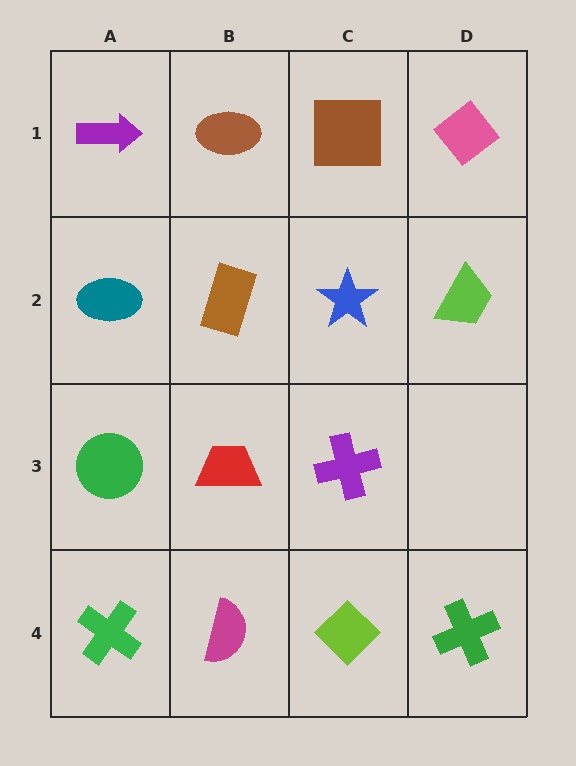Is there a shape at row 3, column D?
No, that cell is empty.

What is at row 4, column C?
A lime diamond.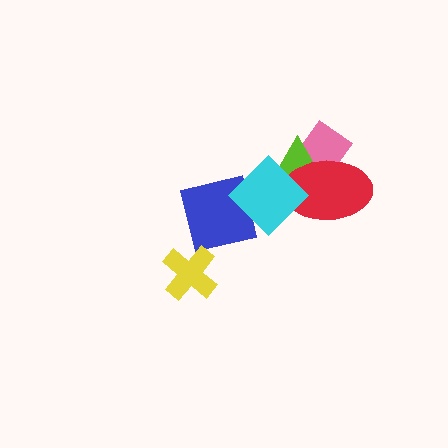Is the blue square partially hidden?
Yes, it is partially covered by another shape.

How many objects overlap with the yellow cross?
0 objects overlap with the yellow cross.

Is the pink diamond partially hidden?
Yes, it is partially covered by another shape.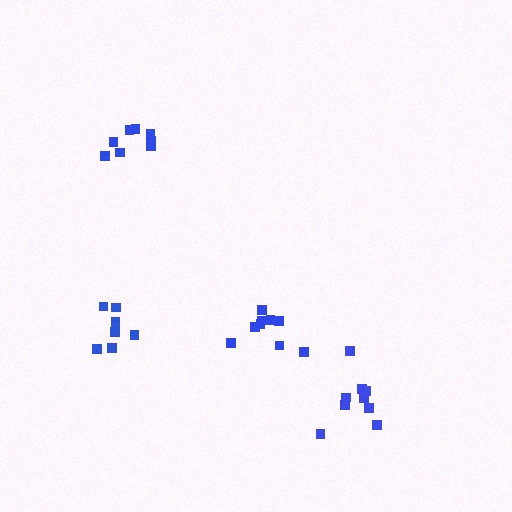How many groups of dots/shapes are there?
There are 4 groups.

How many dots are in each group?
Group 1: 9 dots, Group 2: 9 dots, Group 3: 7 dots, Group 4: 8 dots (33 total).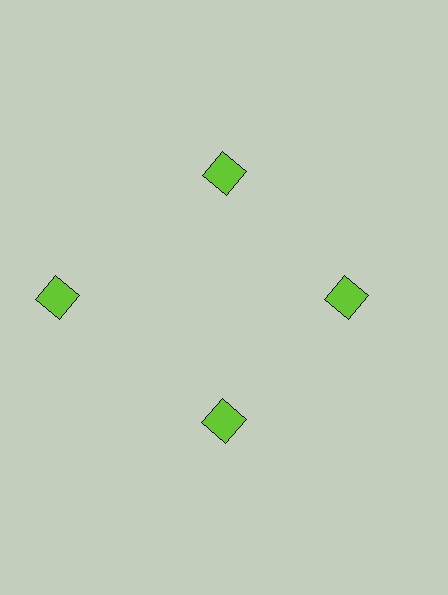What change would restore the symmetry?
The symmetry would be restored by moving it inward, back onto the ring so that all 4 squares sit at equal angles and equal distance from the center.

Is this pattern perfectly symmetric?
No. The 4 lime squares are arranged in a ring, but one element near the 9 o'clock position is pushed outward from the center, breaking the 4-fold rotational symmetry.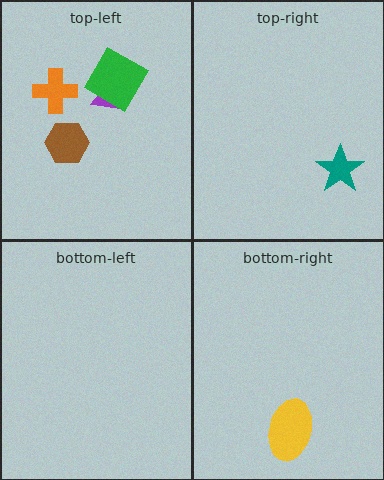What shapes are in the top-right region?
The teal star.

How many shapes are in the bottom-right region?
1.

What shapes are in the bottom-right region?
The yellow ellipse.